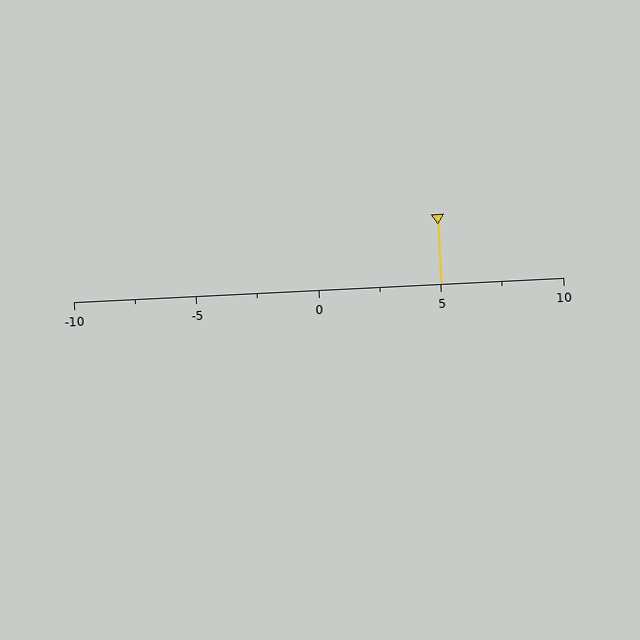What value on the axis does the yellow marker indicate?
The marker indicates approximately 5.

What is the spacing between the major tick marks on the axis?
The major ticks are spaced 5 apart.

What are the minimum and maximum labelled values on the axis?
The axis runs from -10 to 10.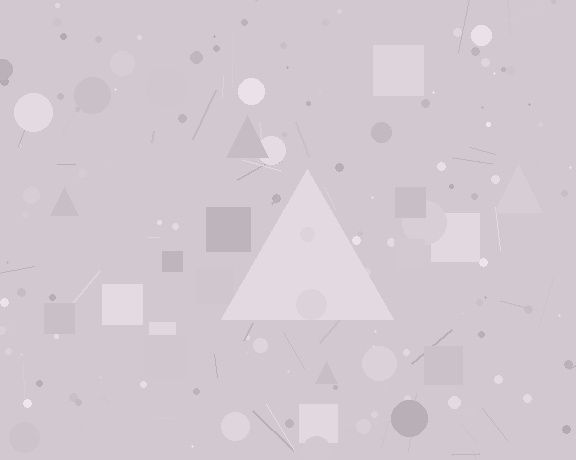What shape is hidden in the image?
A triangle is hidden in the image.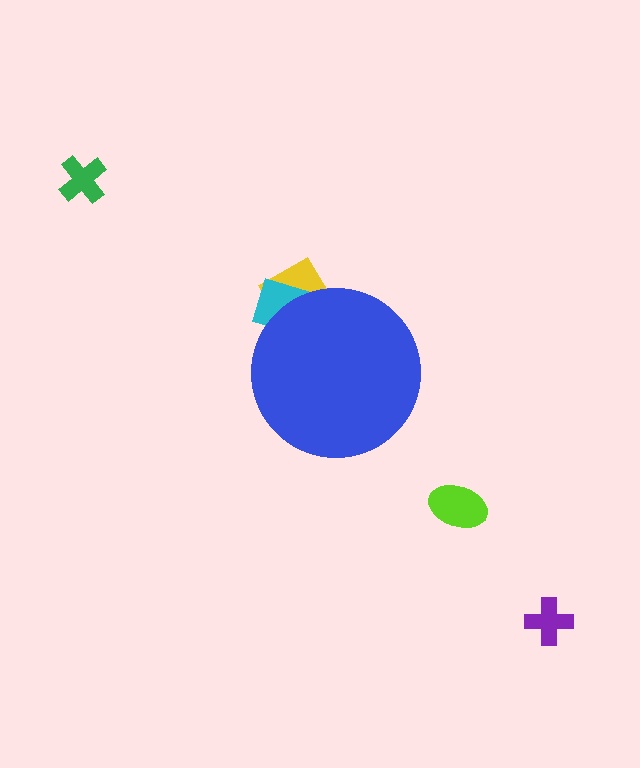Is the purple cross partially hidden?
No, the purple cross is fully visible.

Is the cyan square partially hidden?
Yes, the cyan square is partially hidden behind the blue circle.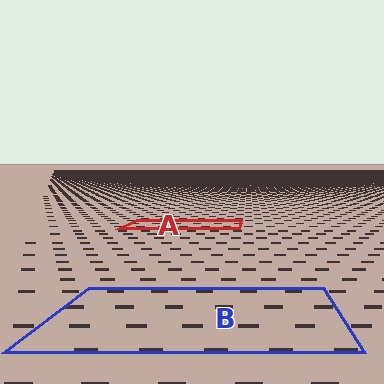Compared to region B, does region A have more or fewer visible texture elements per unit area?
Region A has more texture elements per unit area — they are packed more densely because it is farther away.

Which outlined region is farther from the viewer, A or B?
Region A is farther from the viewer — the texture elements inside it appear smaller and more densely packed.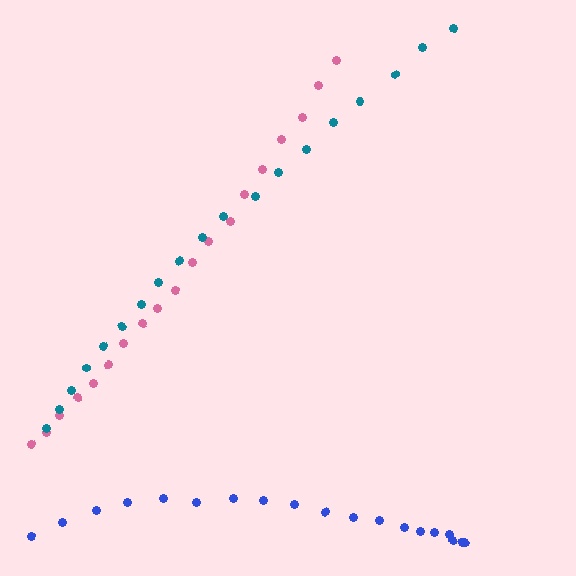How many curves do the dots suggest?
There are 3 distinct paths.